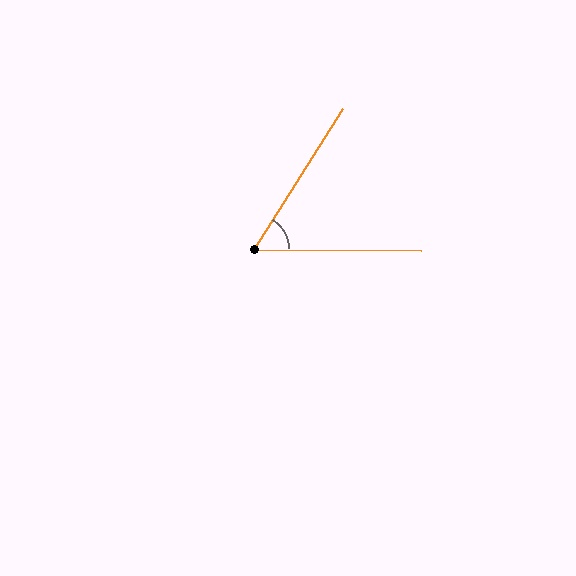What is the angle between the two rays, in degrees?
Approximately 58 degrees.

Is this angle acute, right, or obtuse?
It is acute.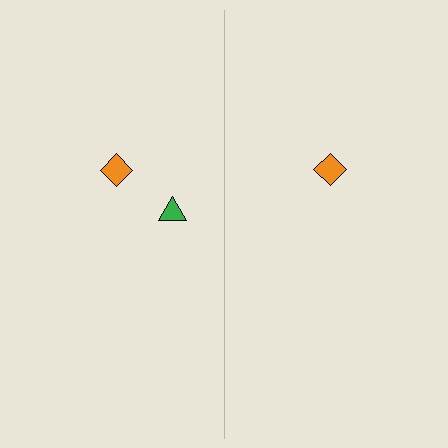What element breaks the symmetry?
A green triangle is missing from the right side.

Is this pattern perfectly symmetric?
No, the pattern is not perfectly symmetric. A green triangle is missing from the right side.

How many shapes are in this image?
There are 3 shapes in this image.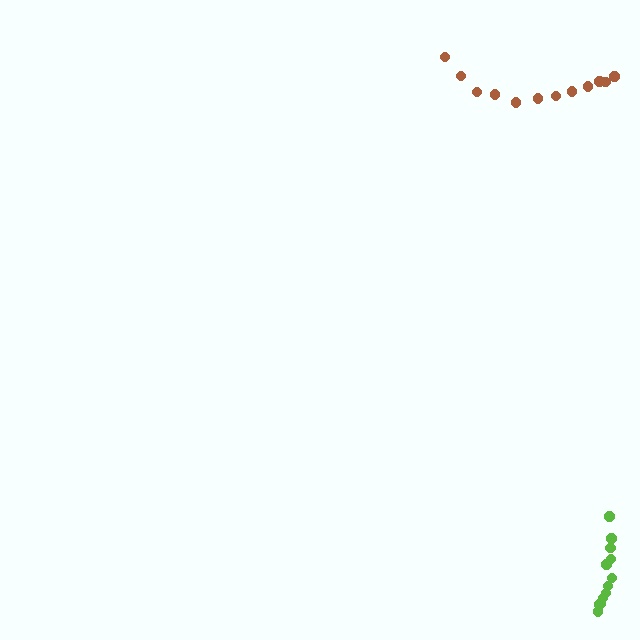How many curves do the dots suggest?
There are 2 distinct paths.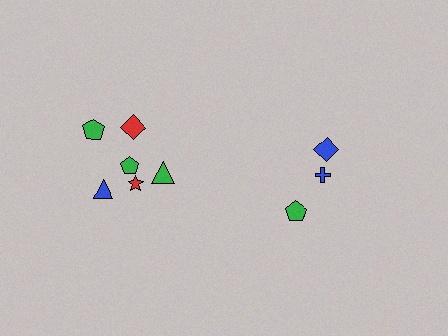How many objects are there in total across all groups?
There are 9 objects.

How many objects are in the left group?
There are 6 objects.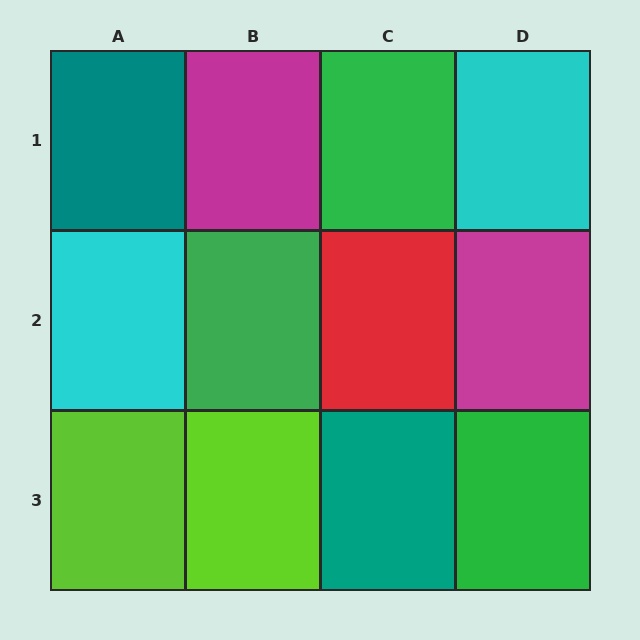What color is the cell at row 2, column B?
Green.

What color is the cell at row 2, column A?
Cyan.